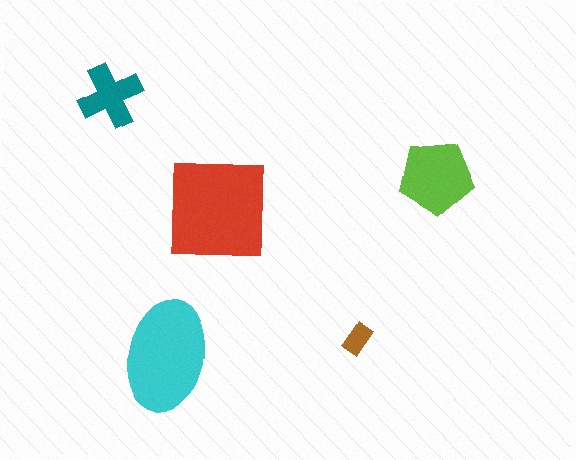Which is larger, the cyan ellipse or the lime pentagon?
The cyan ellipse.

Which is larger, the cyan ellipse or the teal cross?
The cyan ellipse.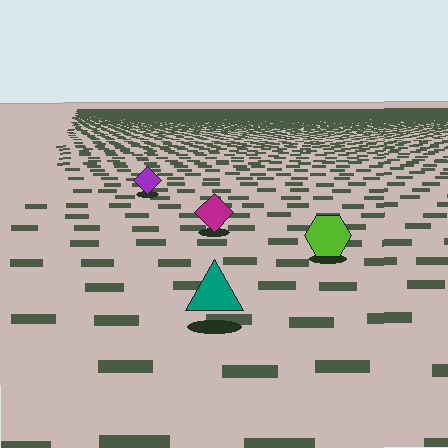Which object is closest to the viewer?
The teal triangle is closest. The texture marks near it are larger and more spread out.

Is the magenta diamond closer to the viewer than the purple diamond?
Yes. The magenta diamond is closer — you can tell from the texture gradient: the ground texture is coarser near it.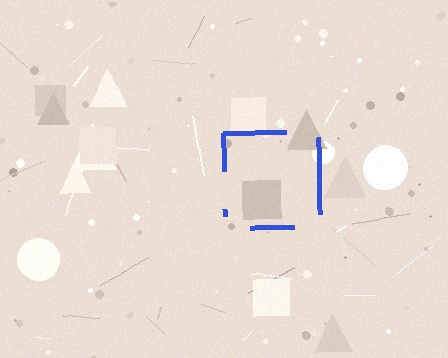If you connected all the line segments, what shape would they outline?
They would outline a square.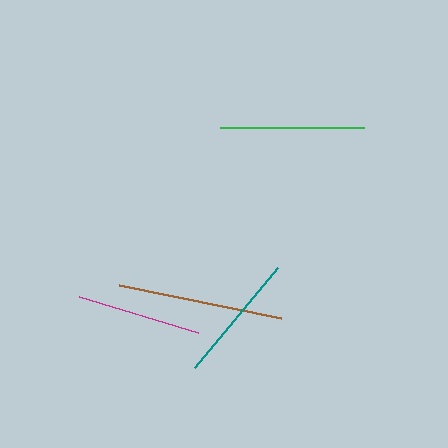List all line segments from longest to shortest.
From longest to shortest: brown, green, teal, magenta.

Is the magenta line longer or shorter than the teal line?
The teal line is longer than the magenta line.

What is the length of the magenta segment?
The magenta segment is approximately 125 pixels long.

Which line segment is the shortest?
The magenta line is the shortest at approximately 125 pixels.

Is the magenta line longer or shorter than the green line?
The green line is longer than the magenta line.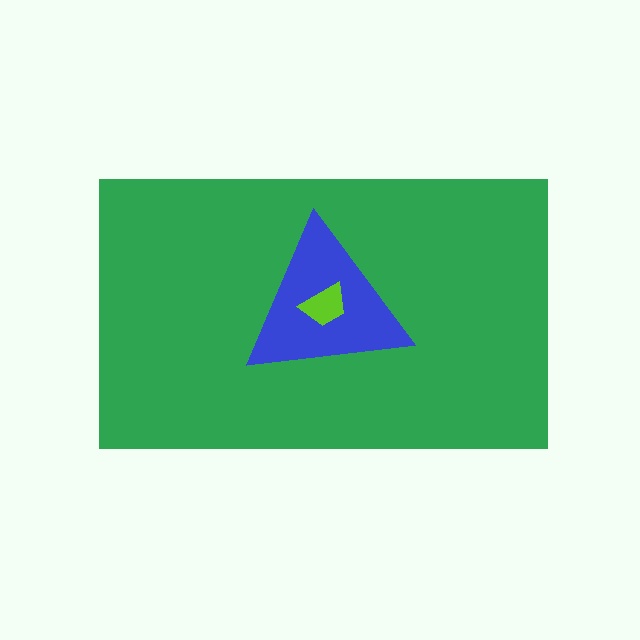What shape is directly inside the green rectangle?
The blue triangle.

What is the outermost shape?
The green rectangle.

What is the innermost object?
The lime trapezoid.